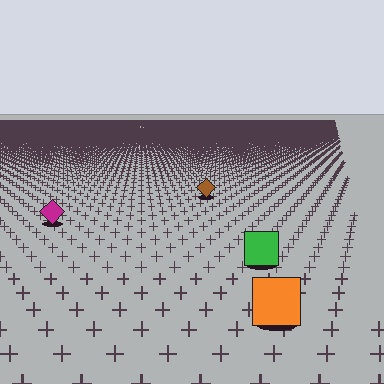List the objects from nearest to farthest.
From nearest to farthest: the orange square, the green square, the magenta diamond, the brown diamond.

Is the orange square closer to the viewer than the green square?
Yes. The orange square is closer — you can tell from the texture gradient: the ground texture is coarser near it.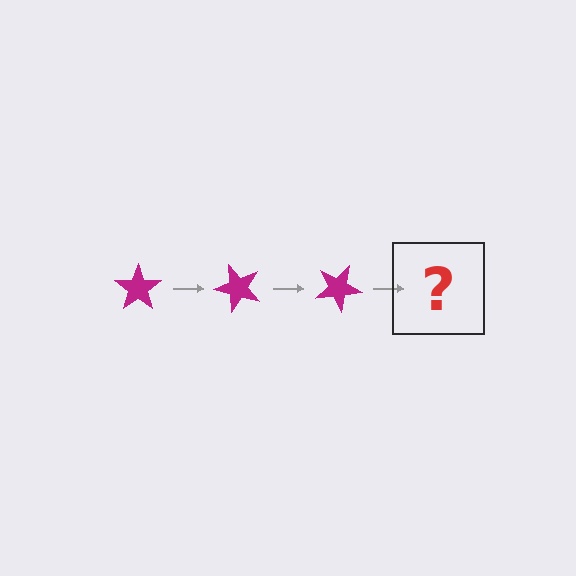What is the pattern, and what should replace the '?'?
The pattern is that the star rotates 50 degrees each step. The '?' should be a magenta star rotated 150 degrees.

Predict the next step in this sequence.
The next step is a magenta star rotated 150 degrees.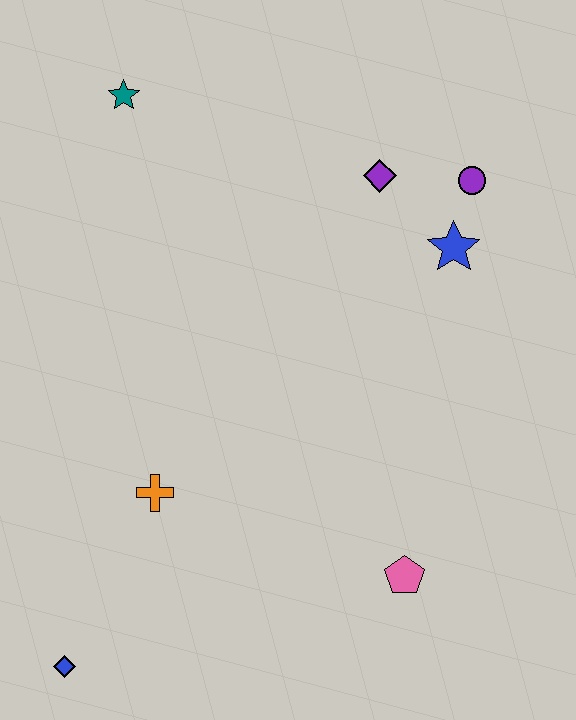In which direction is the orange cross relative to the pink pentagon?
The orange cross is to the left of the pink pentagon.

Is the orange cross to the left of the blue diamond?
No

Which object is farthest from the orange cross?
The purple circle is farthest from the orange cross.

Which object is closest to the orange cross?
The blue diamond is closest to the orange cross.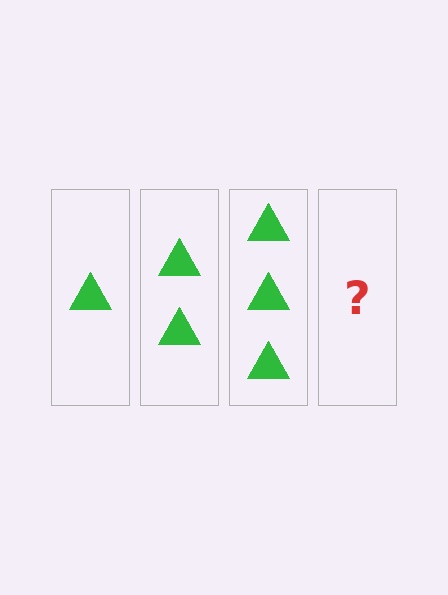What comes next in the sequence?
The next element should be 4 triangles.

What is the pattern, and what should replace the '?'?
The pattern is that each step adds one more triangle. The '?' should be 4 triangles.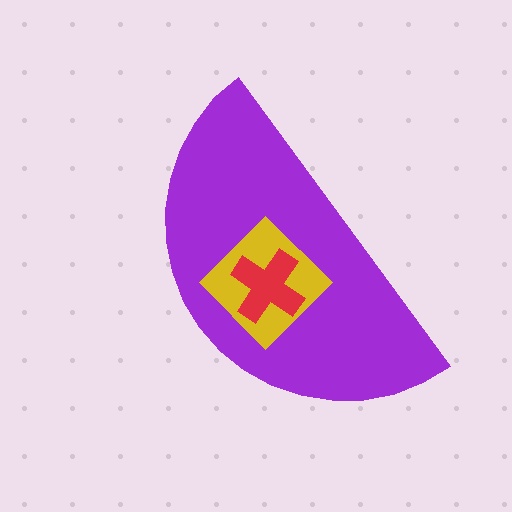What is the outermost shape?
The purple semicircle.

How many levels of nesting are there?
3.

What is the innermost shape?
The red cross.